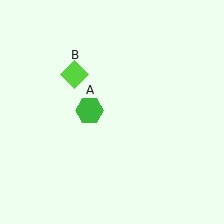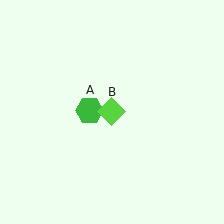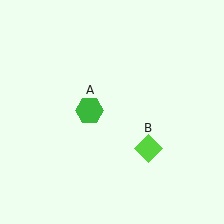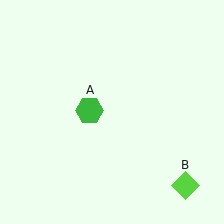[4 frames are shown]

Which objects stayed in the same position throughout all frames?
Green hexagon (object A) remained stationary.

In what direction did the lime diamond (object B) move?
The lime diamond (object B) moved down and to the right.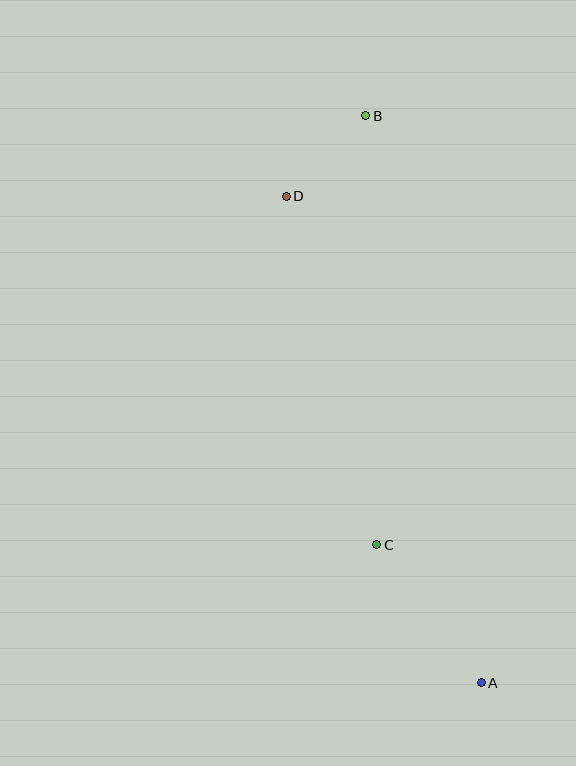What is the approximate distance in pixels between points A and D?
The distance between A and D is approximately 524 pixels.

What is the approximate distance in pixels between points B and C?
The distance between B and C is approximately 429 pixels.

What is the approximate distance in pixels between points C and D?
The distance between C and D is approximately 360 pixels.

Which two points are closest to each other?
Points B and D are closest to each other.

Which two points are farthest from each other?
Points A and B are farthest from each other.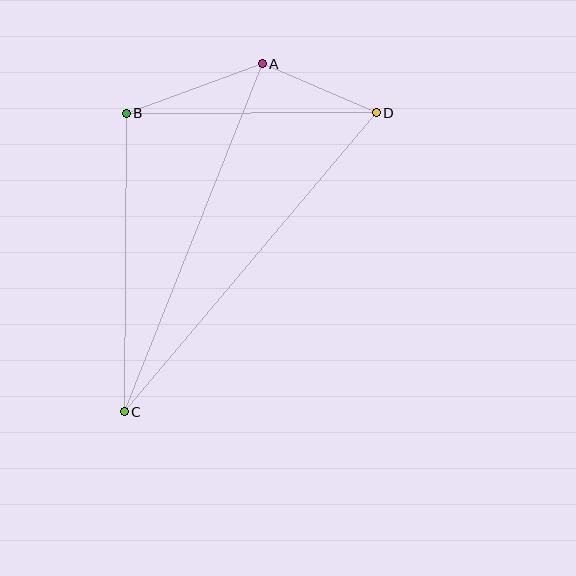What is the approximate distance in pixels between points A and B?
The distance between A and B is approximately 145 pixels.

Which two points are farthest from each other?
Points C and D are farthest from each other.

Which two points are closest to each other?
Points A and D are closest to each other.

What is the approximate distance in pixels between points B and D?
The distance between B and D is approximately 250 pixels.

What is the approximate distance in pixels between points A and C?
The distance between A and C is approximately 375 pixels.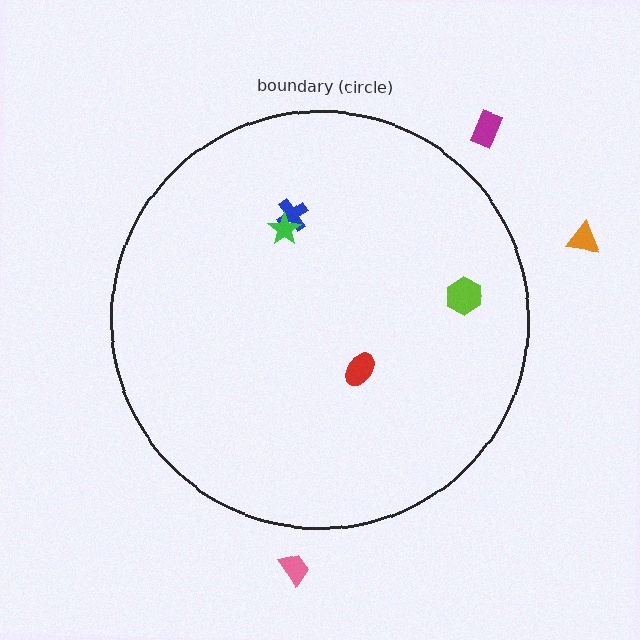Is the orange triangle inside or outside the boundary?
Outside.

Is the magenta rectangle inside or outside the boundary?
Outside.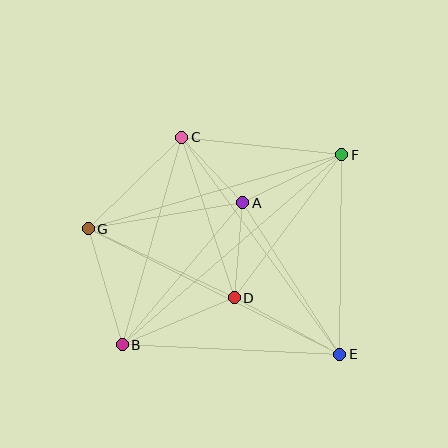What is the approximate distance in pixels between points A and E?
The distance between A and E is approximately 180 pixels.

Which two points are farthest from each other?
Points B and F are farthest from each other.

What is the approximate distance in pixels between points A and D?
The distance between A and D is approximately 95 pixels.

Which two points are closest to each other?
Points A and C are closest to each other.